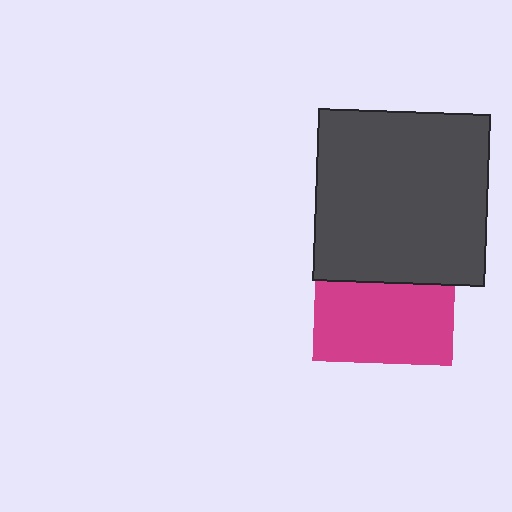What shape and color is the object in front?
The object in front is a dark gray square.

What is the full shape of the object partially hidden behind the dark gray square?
The partially hidden object is a magenta square.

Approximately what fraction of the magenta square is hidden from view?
Roughly 43% of the magenta square is hidden behind the dark gray square.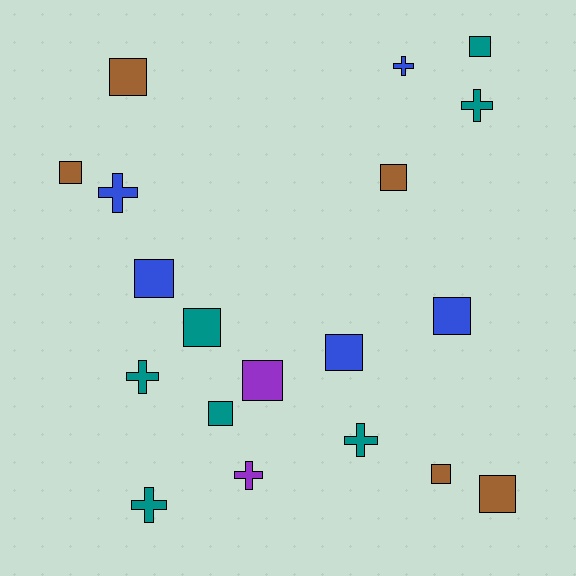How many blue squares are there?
There are 3 blue squares.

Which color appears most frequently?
Teal, with 7 objects.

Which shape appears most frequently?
Square, with 12 objects.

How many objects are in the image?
There are 19 objects.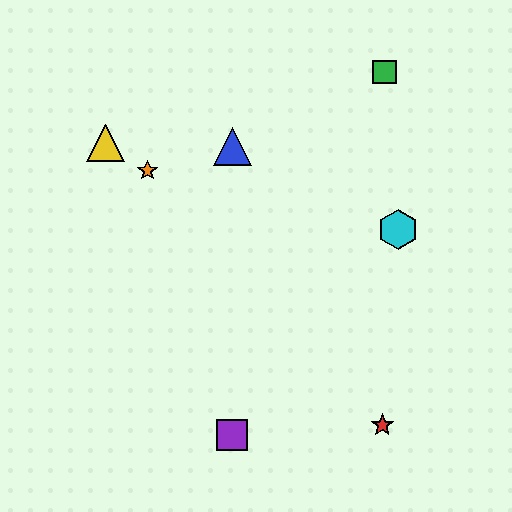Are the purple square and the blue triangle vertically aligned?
Yes, both are at x≈232.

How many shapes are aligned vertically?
2 shapes (the blue triangle, the purple square) are aligned vertically.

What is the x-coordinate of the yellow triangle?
The yellow triangle is at x≈106.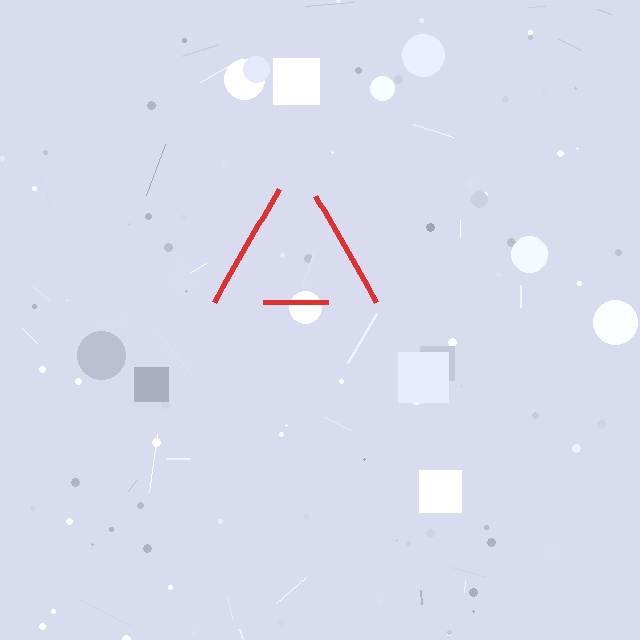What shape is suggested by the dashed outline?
The dashed outline suggests a triangle.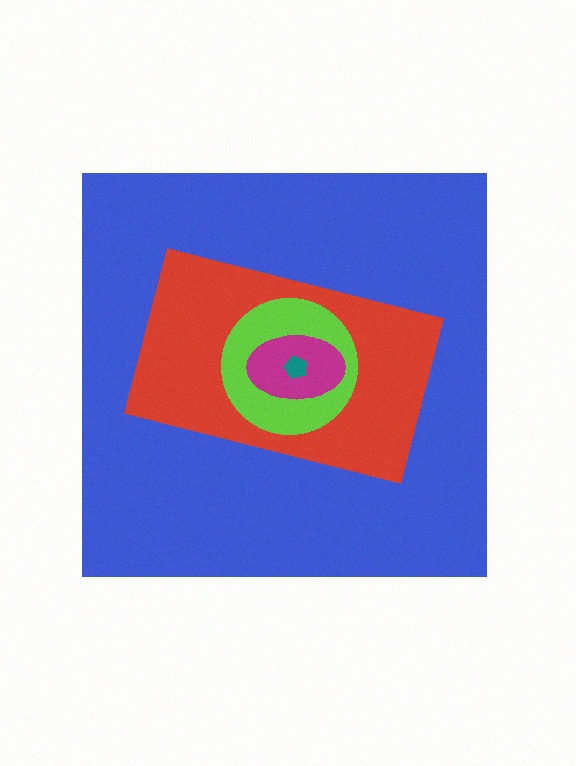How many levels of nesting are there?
5.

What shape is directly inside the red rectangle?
The lime circle.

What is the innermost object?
The teal pentagon.